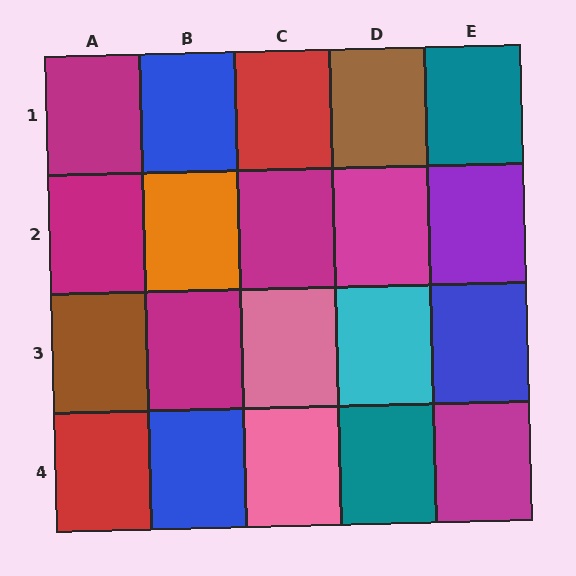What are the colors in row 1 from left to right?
Magenta, blue, red, brown, teal.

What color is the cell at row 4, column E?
Magenta.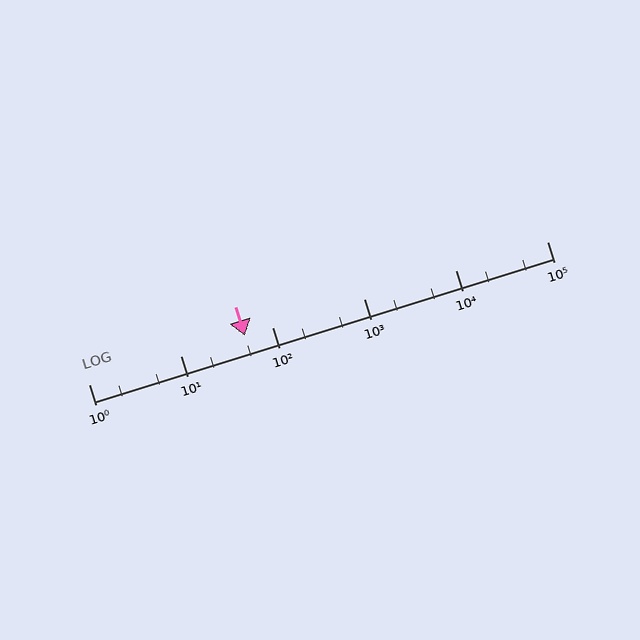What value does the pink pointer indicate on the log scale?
The pointer indicates approximately 50.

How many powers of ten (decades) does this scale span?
The scale spans 5 decades, from 1 to 100000.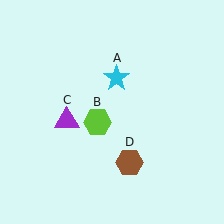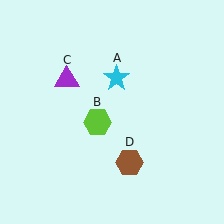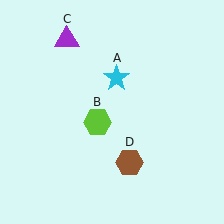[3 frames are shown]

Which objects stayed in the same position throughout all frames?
Cyan star (object A) and lime hexagon (object B) and brown hexagon (object D) remained stationary.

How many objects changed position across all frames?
1 object changed position: purple triangle (object C).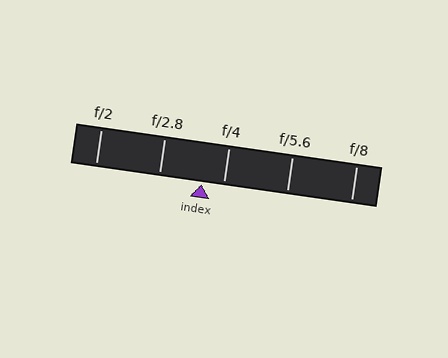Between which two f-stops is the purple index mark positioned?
The index mark is between f/2.8 and f/4.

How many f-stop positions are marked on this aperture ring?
There are 5 f-stop positions marked.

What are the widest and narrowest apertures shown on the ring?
The widest aperture shown is f/2 and the narrowest is f/8.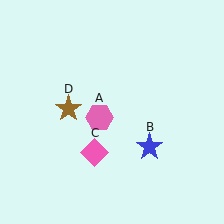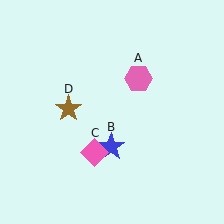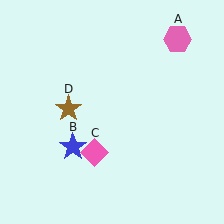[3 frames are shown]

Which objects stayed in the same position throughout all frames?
Pink diamond (object C) and brown star (object D) remained stationary.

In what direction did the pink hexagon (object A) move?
The pink hexagon (object A) moved up and to the right.